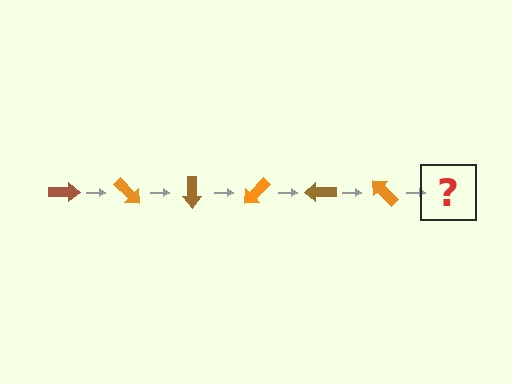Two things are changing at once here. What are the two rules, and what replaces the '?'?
The two rules are that it rotates 45 degrees each step and the color cycles through brown and orange. The '?' should be a brown arrow, rotated 270 degrees from the start.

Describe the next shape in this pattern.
It should be a brown arrow, rotated 270 degrees from the start.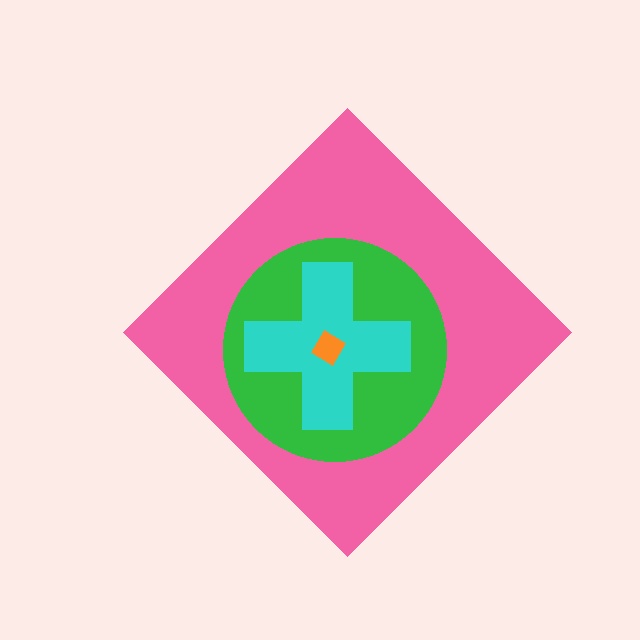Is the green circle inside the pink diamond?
Yes.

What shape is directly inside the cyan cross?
The orange diamond.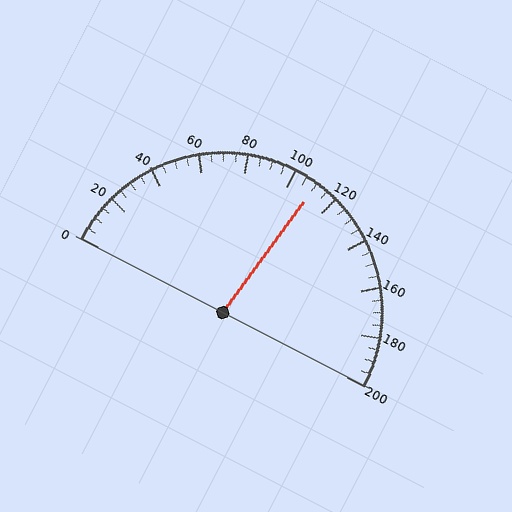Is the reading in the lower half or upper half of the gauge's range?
The reading is in the upper half of the range (0 to 200).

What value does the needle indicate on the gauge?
The needle indicates approximately 110.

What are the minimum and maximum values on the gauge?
The gauge ranges from 0 to 200.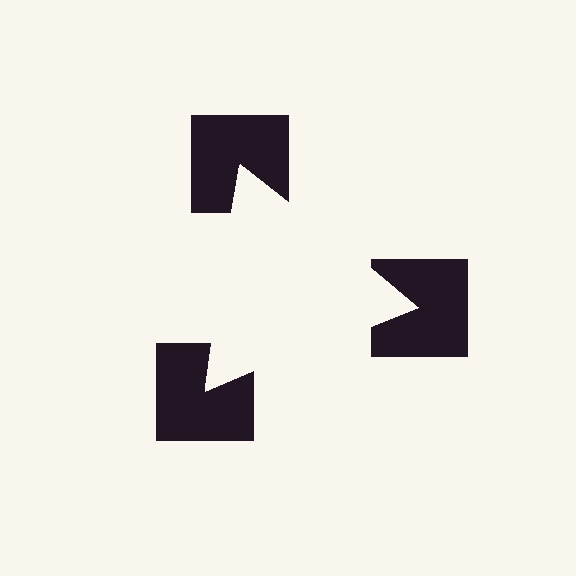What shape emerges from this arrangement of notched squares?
An illusory triangle — its edges are inferred from the aligned wedge cuts in the notched squares, not physically drawn.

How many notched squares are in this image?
There are 3 — one at each vertex of the illusory triangle.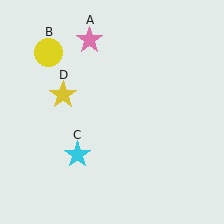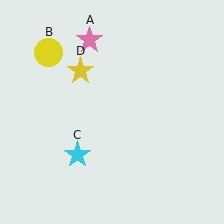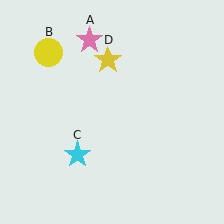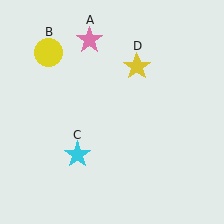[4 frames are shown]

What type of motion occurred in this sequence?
The yellow star (object D) rotated clockwise around the center of the scene.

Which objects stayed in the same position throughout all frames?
Pink star (object A) and yellow circle (object B) and cyan star (object C) remained stationary.